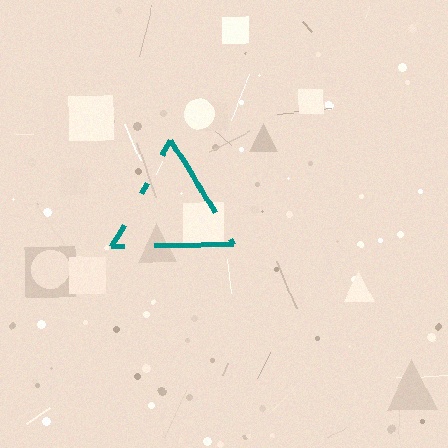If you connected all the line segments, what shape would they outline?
They would outline a triangle.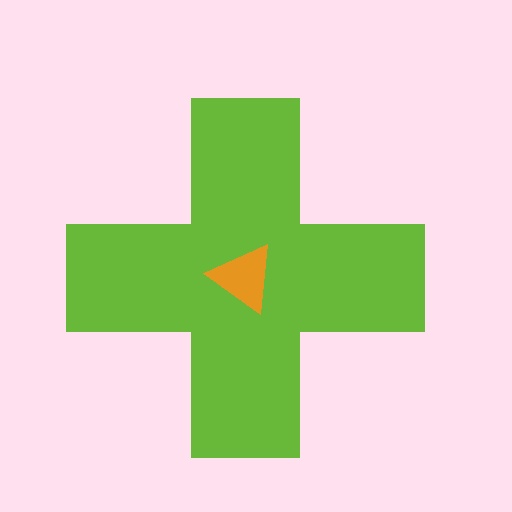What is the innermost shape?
The orange triangle.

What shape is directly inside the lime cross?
The orange triangle.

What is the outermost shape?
The lime cross.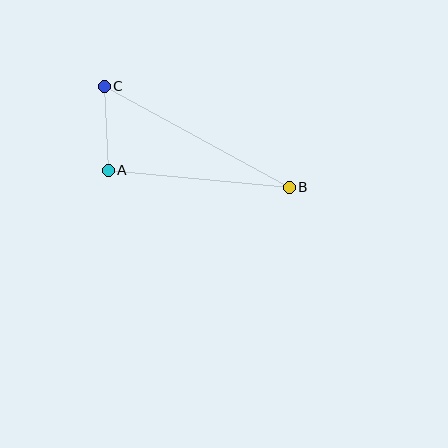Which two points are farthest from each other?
Points B and C are farthest from each other.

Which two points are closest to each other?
Points A and C are closest to each other.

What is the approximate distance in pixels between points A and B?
The distance between A and B is approximately 182 pixels.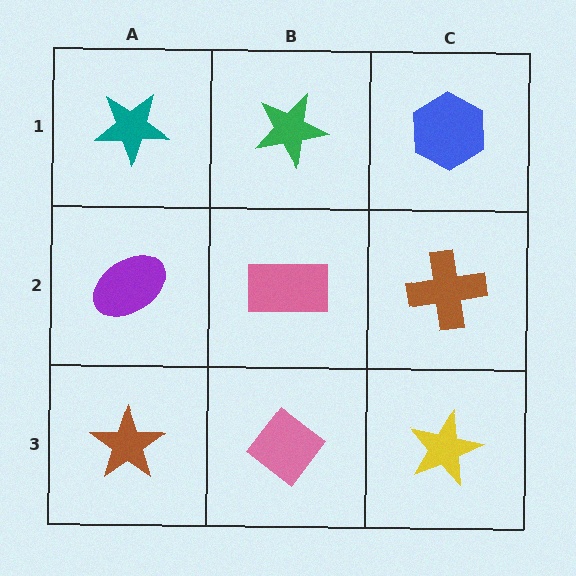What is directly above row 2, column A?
A teal star.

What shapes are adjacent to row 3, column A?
A purple ellipse (row 2, column A), a pink diamond (row 3, column B).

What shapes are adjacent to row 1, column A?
A purple ellipse (row 2, column A), a green star (row 1, column B).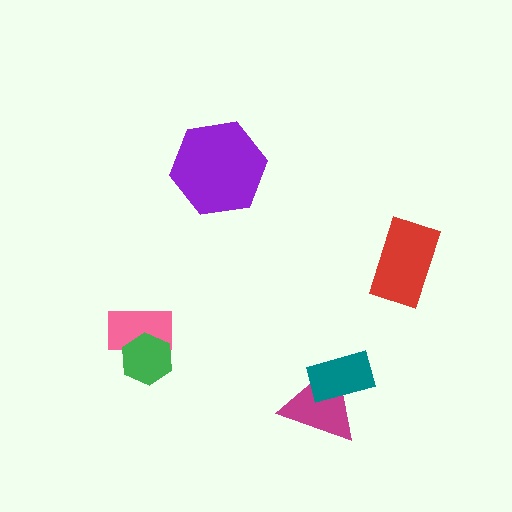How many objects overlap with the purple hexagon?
0 objects overlap with the purple hexagon.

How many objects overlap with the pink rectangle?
1 object overlaps with the pink rectangle.